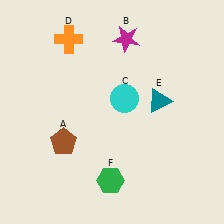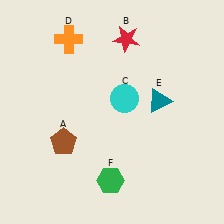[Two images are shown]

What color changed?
The star (B) changed from magenta in Image 1 to red in Image 2.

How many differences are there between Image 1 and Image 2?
There is 1 difference between the two images.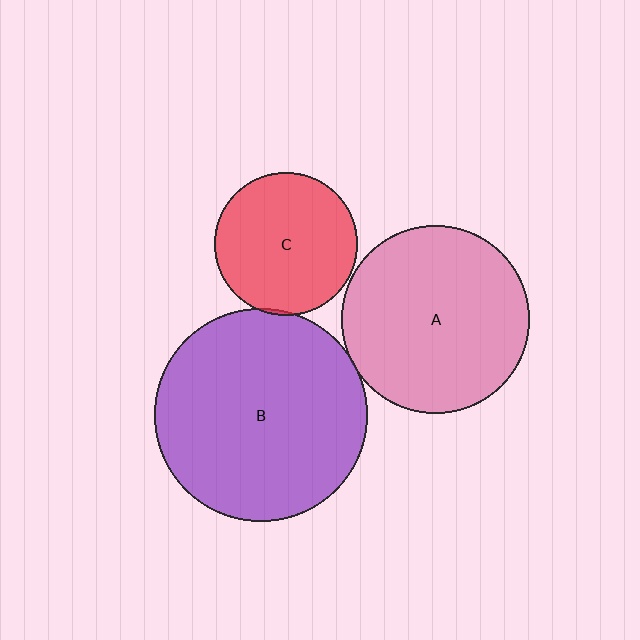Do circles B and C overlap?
Yes.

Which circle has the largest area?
Circle B (purple).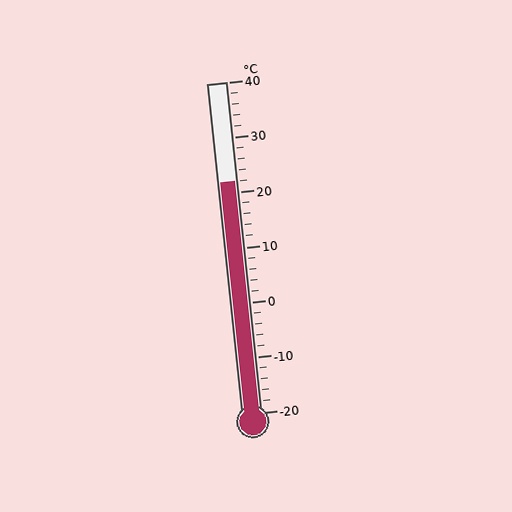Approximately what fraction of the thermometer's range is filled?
The thermometer is filled to approximately 70% of its range.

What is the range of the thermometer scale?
The thermometer scale ranges from -20°C to 40°C.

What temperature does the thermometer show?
The thermometer shows approximately 22°C.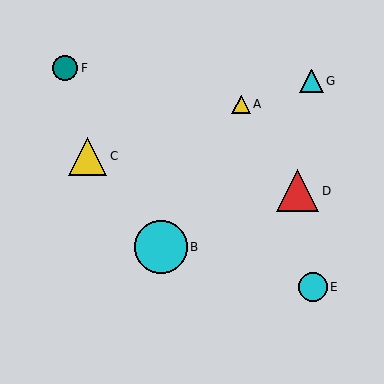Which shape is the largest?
The cyan circle (labeled B) is the largest.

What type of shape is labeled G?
Shape G is a cyan triangle.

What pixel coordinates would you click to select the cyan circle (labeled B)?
Click at (161, 247) to select the cyan circle B.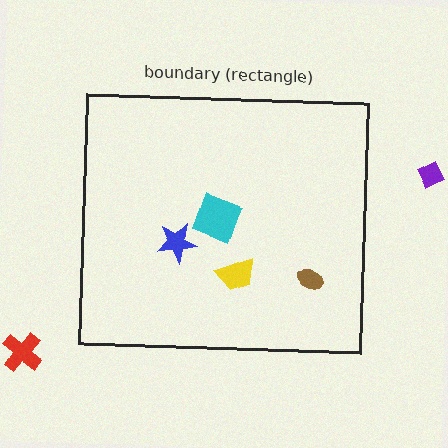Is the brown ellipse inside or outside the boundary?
Inside.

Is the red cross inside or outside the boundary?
Outside.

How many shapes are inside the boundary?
4 inside, 2 outside.